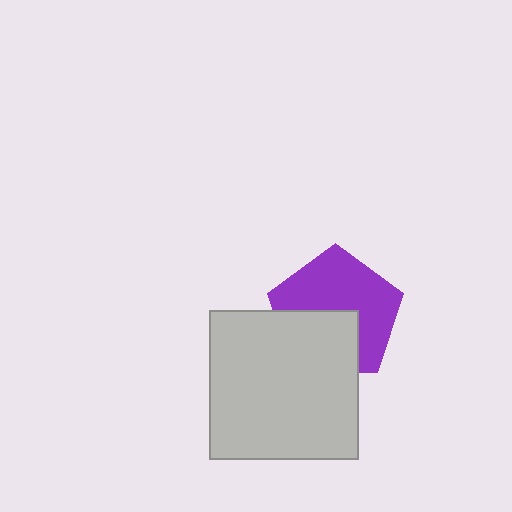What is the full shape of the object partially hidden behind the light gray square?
The partially hidden object is a purple pentagon.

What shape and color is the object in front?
The object in front is a light gray square.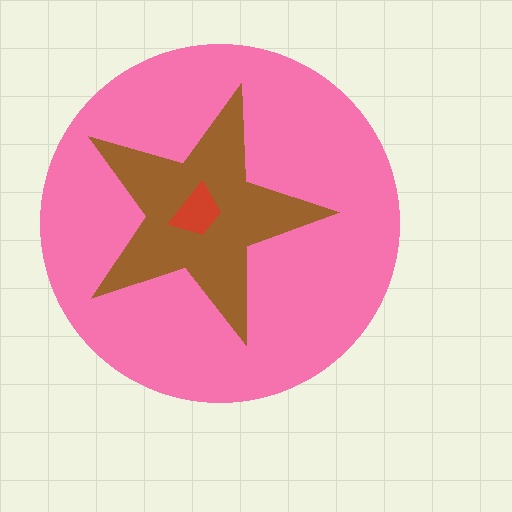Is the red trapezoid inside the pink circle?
Yes.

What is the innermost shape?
The red trapezoid.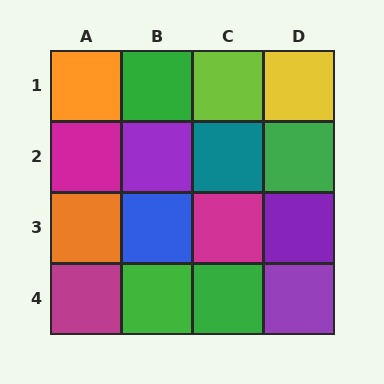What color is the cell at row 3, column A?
Orange.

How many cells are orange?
2 cells are orange.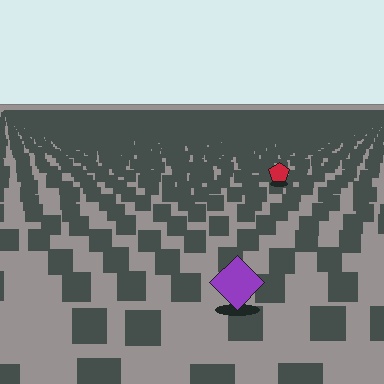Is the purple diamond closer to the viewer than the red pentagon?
Yes. The purple diamond is closer — you can tell from the texture gradient: the ground texture is coarser near it.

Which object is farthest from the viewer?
The red pentagon is farthest from the viewer. It appears smaller and the ground texture around it is denser.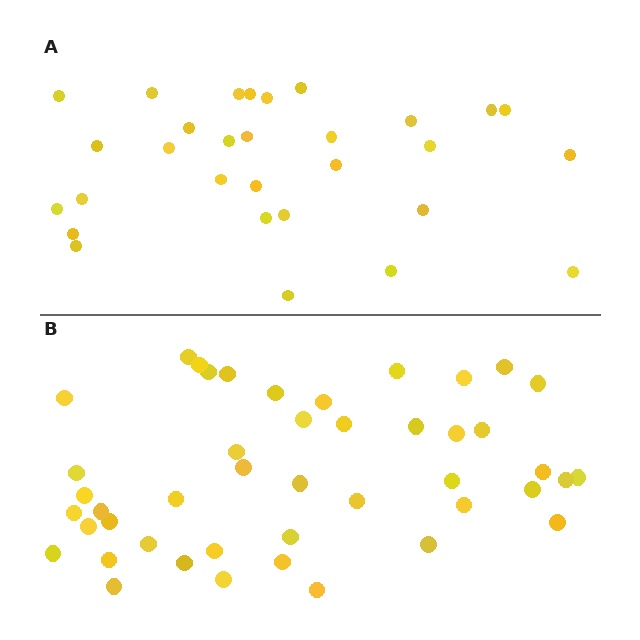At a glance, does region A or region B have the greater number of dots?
Region B (the bottom region) has more dots.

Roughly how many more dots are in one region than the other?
Region B has approximately 15 more dots than region A.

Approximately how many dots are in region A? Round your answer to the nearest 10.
About 30 dots.